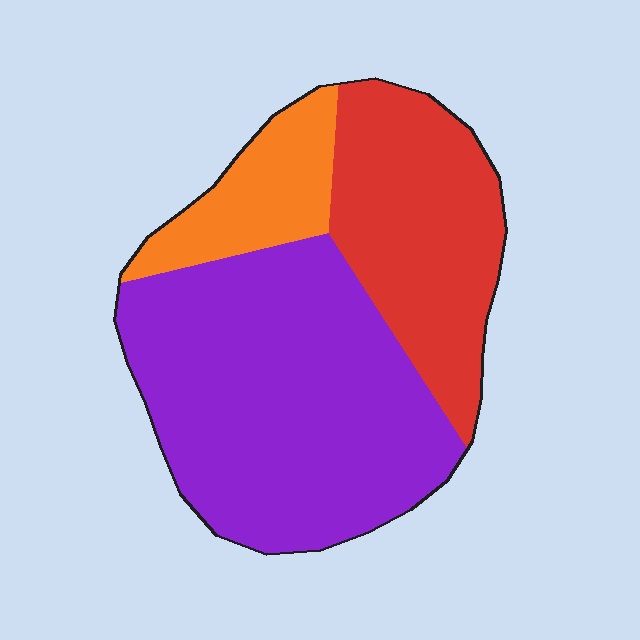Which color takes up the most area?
Purple, at roughly 55%.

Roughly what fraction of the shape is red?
Red covers about 30% of the shape.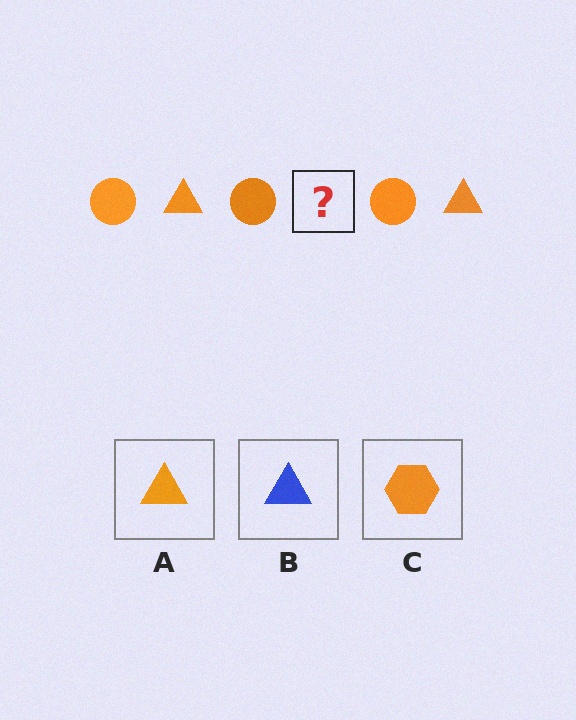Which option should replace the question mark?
Option A.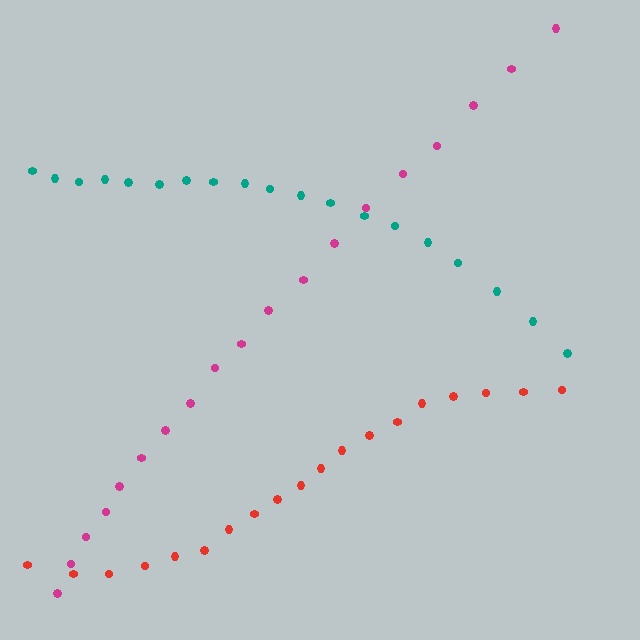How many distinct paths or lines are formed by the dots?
There are 3 distinct paths.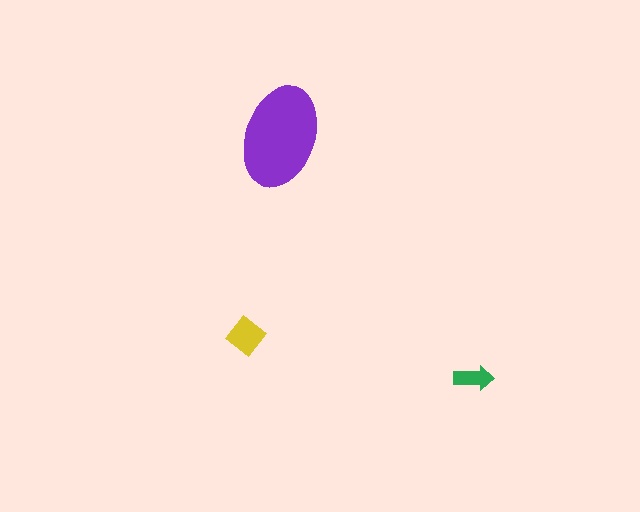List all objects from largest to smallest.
The purple ellipse, the yellow diamond, the green arrow.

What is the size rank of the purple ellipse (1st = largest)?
1st.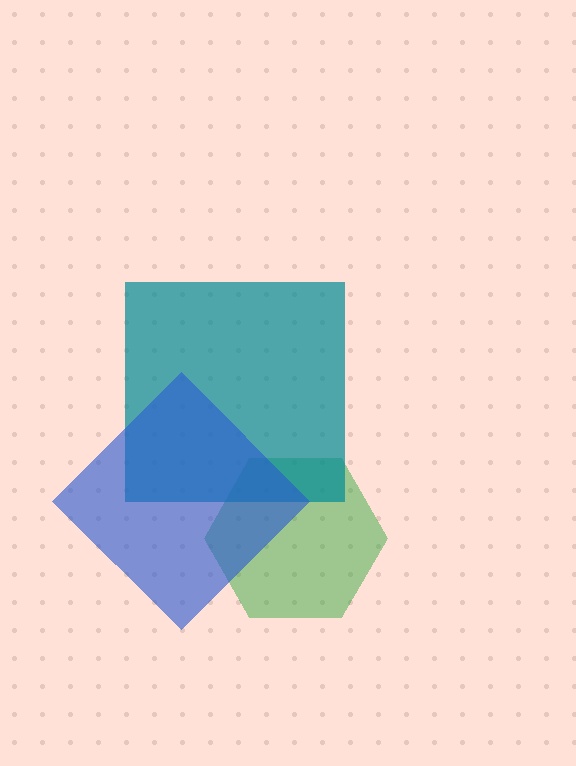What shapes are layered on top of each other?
The layered shapes are: a green hexagon, a teal square, a blue diamond.